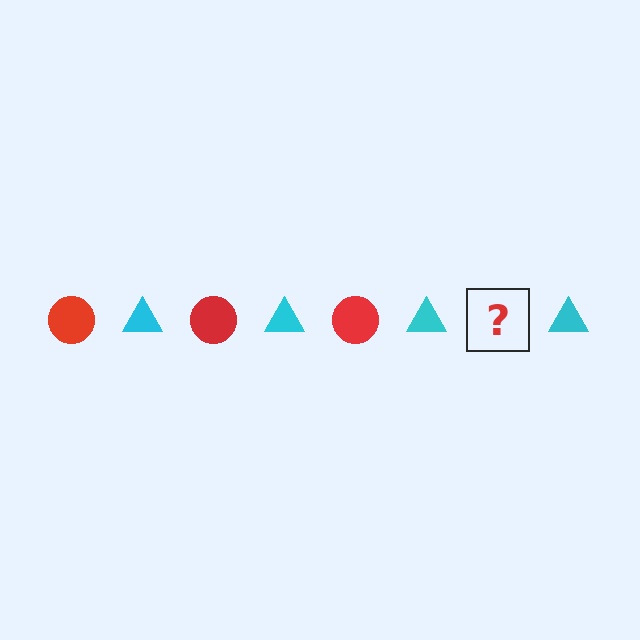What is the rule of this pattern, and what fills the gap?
The rule is that the pattern alternates between red circle and cyan triangle. The gap should be filled with a red circle.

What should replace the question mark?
The question mark should be replaced with a red circle.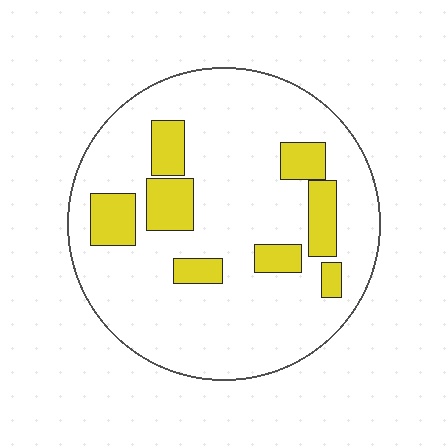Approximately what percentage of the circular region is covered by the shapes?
Approximately 20%.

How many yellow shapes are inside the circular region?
8.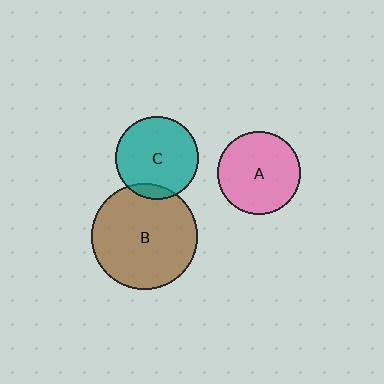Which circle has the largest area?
Circle B (brown).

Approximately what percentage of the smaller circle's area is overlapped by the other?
Approximately 10%.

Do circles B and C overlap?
Yes.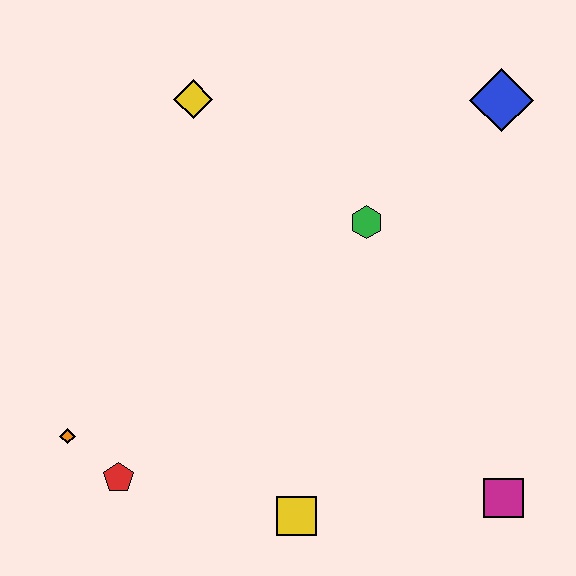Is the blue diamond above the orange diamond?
Yes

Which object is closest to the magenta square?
The yellow square is closest to the magenta square.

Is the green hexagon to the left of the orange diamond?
No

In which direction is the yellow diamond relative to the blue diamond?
The yellow diamond is to the left of the blue diamond.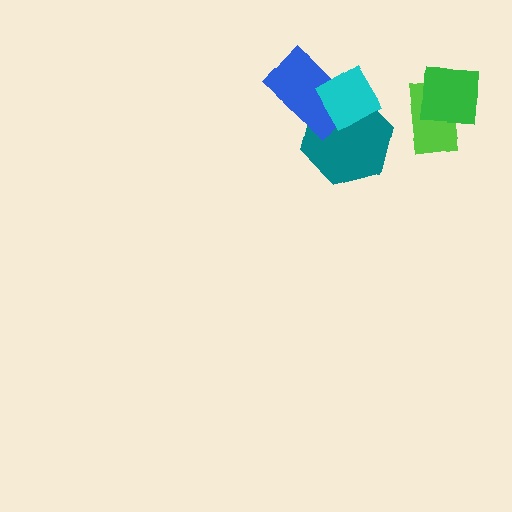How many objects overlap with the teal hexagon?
2 objects overlap with the teal hexagon.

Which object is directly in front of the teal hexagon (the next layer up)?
The blue rectangle is directly in front of the teal hexagon.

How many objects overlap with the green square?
1 object overlaps with the green square.